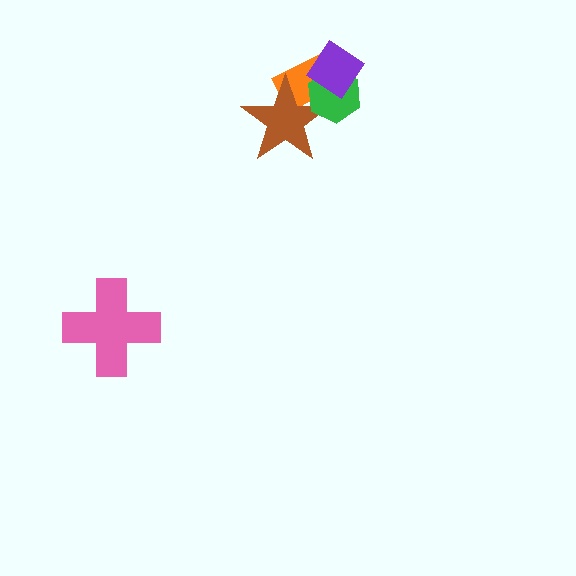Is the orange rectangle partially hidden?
Yes, it is partially covered by another shape.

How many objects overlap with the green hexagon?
3 objects overlap with the green hexagon.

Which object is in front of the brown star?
The green hexagon is in front of the brown star.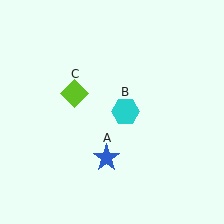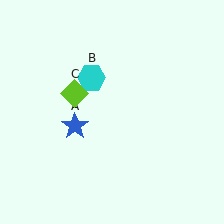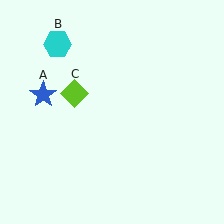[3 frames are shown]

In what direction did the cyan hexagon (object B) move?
The cyan hexagon (object B) moved up and to the left.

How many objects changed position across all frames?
2 objects changed position: blue star (object A), cyan hexagon (object B).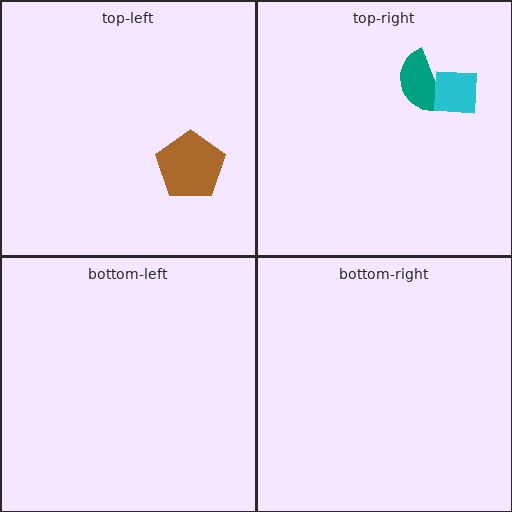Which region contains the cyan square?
The top-right region.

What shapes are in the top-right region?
The teal semicircle, the cyan square.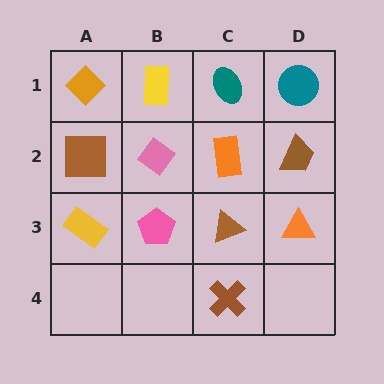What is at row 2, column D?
A brown trapezoid.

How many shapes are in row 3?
4 shapes.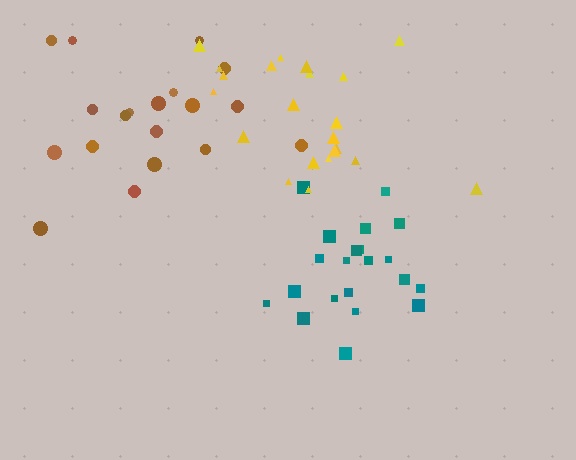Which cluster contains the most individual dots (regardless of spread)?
Yellow (22).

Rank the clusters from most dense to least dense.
teal, yellow, brown.